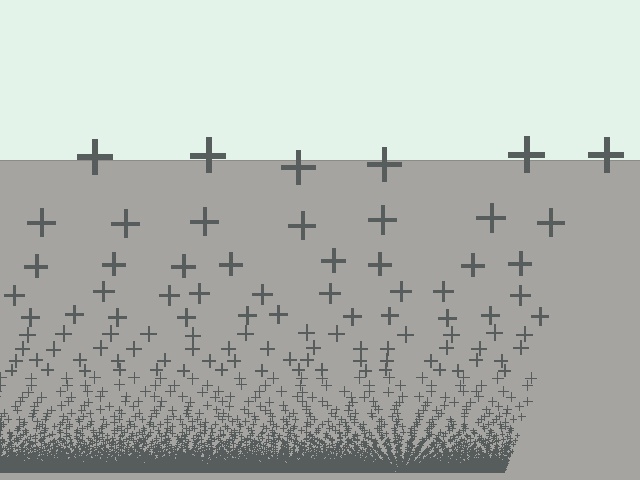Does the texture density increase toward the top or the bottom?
Density increases toward the bottom.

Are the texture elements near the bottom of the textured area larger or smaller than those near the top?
Smaller. The gradient is inverted — elements near the bottom are smaller and denser.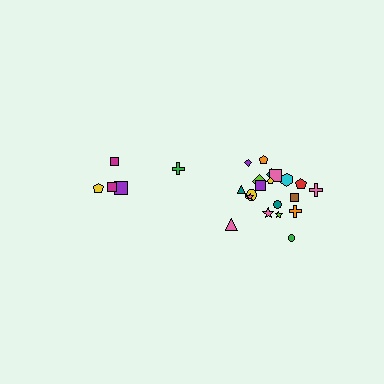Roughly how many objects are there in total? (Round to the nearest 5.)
Roughly 25 objects in total.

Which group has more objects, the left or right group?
The right group.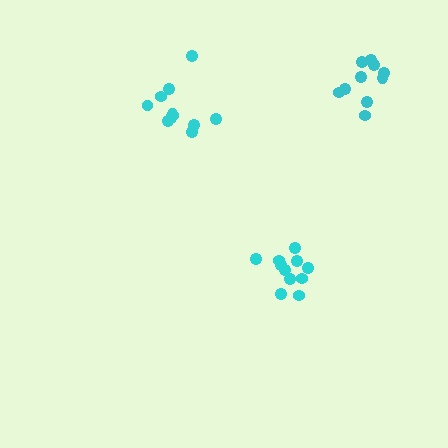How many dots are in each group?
Group 1: 11 dots, Group 2: 11 dots, Group 3: 10 dots (32 total).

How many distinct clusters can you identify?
There are 3 distinct clusters.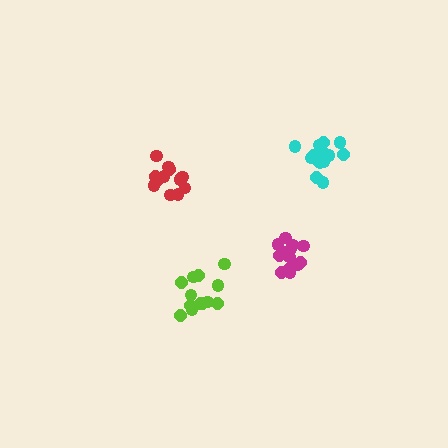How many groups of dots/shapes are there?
There are 4 groups.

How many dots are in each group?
Group 1: 12 dots, Group 2: 13 dots, Group 3: 13 dots, Group 4: 15 dots (53 total).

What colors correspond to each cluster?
The clusters are colored: red, magenta, lime, cyan.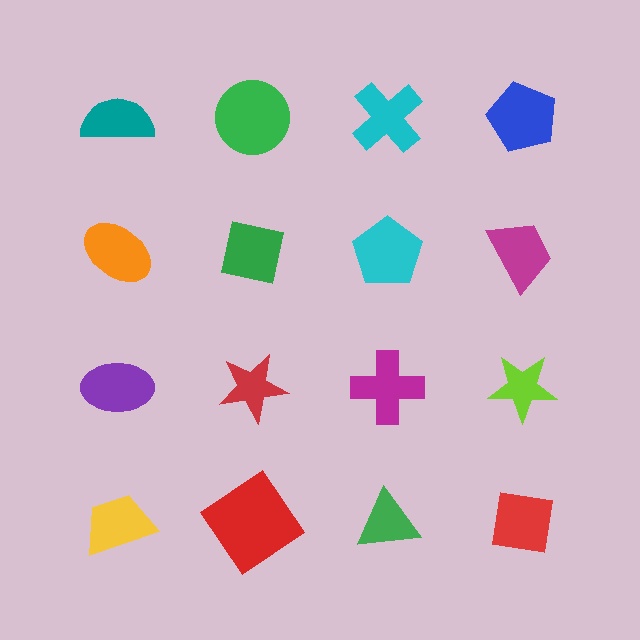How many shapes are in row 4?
4 shapes.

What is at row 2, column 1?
An orange ellipse.